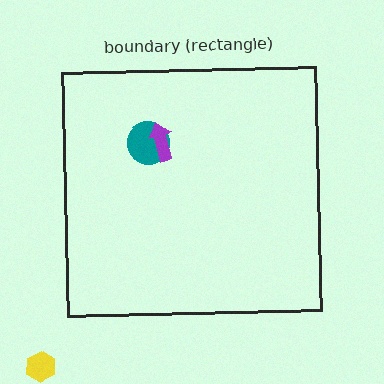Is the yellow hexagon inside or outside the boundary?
Outside.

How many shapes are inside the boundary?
2 inside, 1 outside.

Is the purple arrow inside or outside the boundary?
Inside.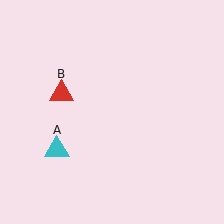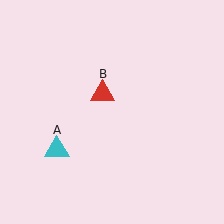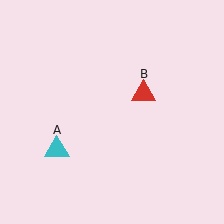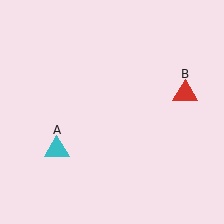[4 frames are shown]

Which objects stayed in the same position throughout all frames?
Cyan triangle (object A) remained stationary.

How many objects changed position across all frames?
1 object changed position: red triangle (object B).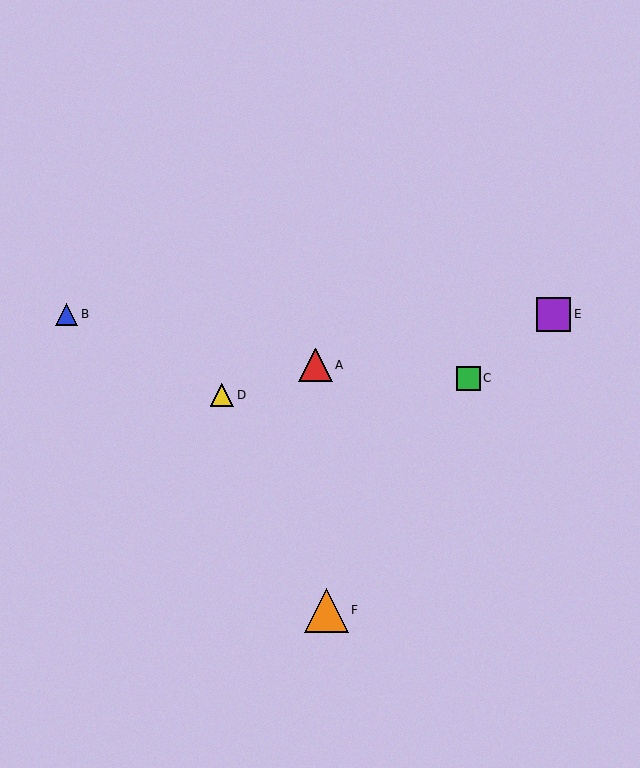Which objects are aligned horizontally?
Objects B, E are aligned horizontally.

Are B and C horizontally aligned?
No, B is at y≈314 and C is at y≈378.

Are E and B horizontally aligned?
Yes, both are at y≈314.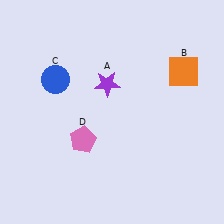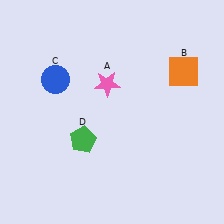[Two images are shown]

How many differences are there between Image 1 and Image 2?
There are 2 differences between the two images.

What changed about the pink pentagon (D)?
In Image 1, D is pink. In Image 2, it changed to green.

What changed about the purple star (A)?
In Image 1, A is purple. In Image 2, it changed to pink.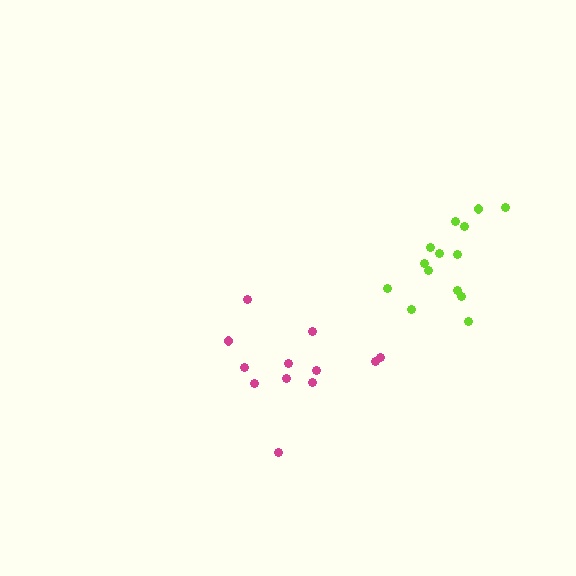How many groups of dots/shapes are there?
There are 2 groups.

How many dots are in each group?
Group 1: 12 dots, Group 2: 14 dots (26 total).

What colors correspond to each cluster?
The clusters are colored: magenta, lime.